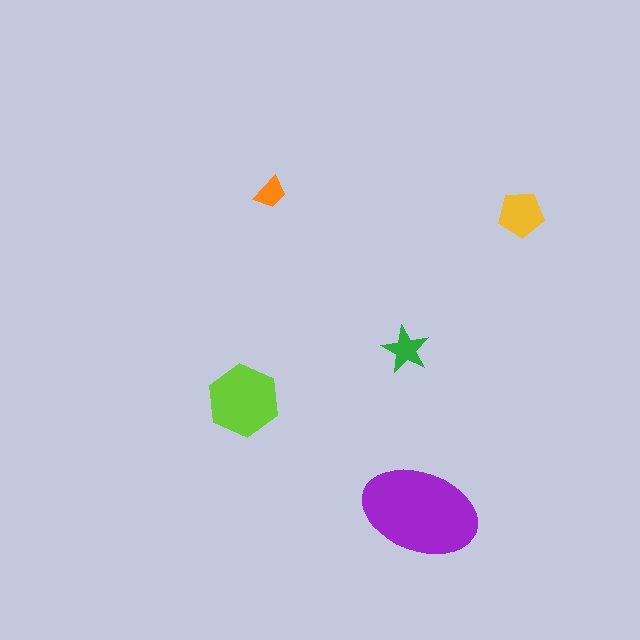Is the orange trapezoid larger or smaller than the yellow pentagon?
Smaller.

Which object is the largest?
The purple ellipse.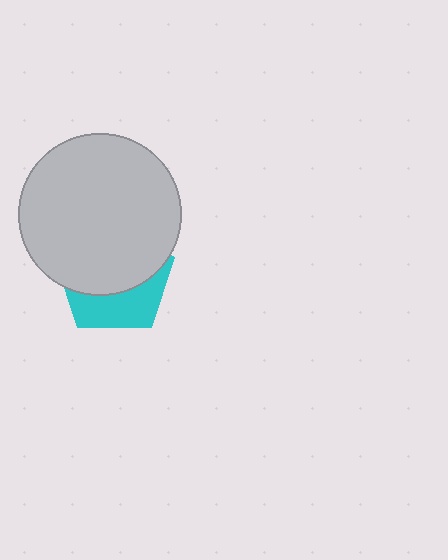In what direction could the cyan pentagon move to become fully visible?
The cyan pentagon could move down. That would shift it out from behind the light gray circle entirely.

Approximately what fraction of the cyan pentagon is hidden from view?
Roughly 63% of the cyan pentagon is hidden behind the light gray circle.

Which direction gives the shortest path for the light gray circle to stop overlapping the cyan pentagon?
Moving up gives the shortest separation.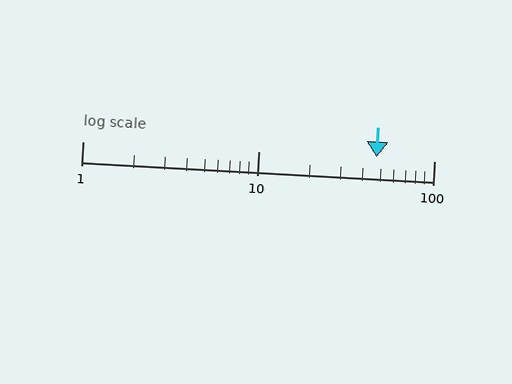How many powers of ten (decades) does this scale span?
The scale spans 2 decades, from 1 to 100.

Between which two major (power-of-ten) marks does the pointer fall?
The pointer is between 10 and 100.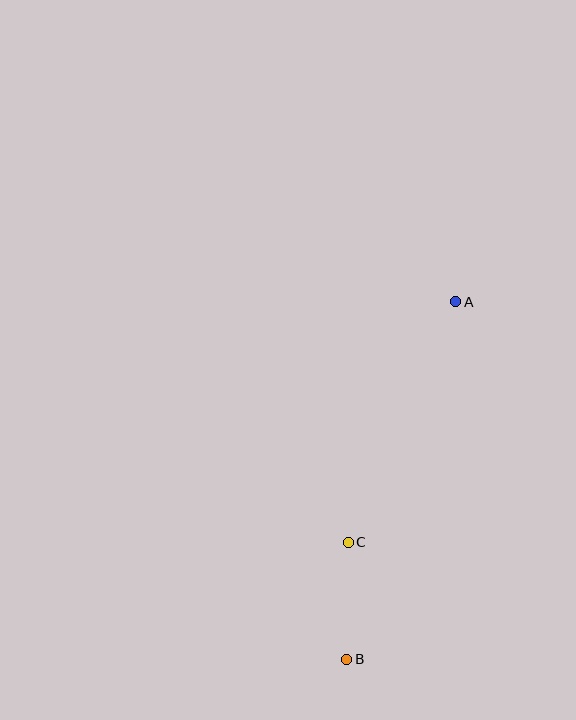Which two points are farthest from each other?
Points A and B are farthest from each other.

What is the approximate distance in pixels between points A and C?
The distance between A and C is approximately 264 pixels.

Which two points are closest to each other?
Points B and C are closest to each other.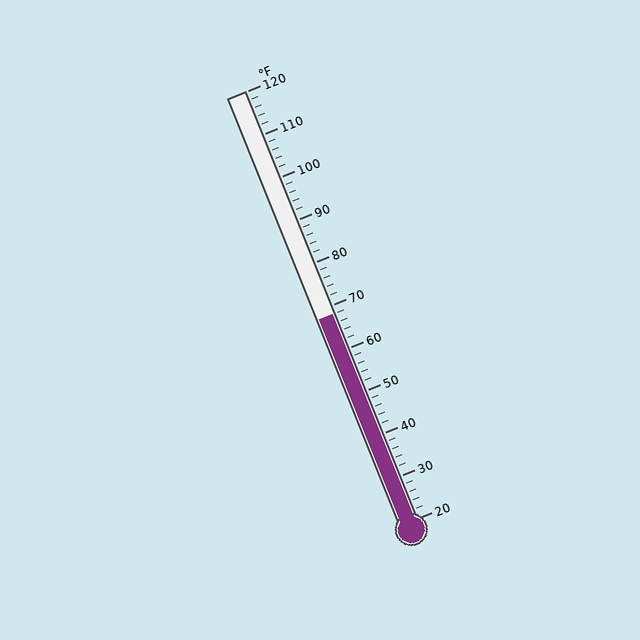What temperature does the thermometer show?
The thermometer shows approximately 68°F.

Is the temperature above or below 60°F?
The temperature is above 60°F.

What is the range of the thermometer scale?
The thermometer scale ranges from 20°F to 120°F.